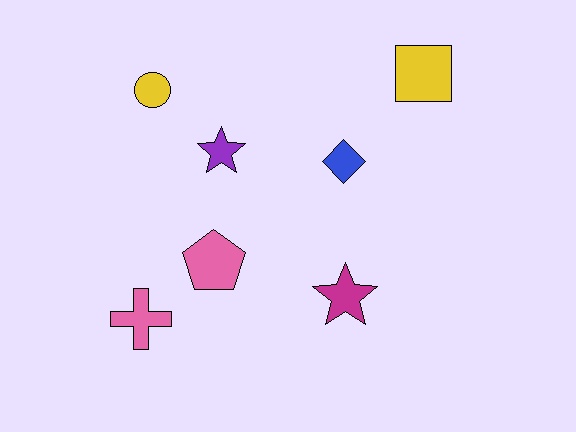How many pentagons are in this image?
There is 1 pentagon.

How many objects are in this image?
There are 7 objects.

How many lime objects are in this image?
There are no lime objects.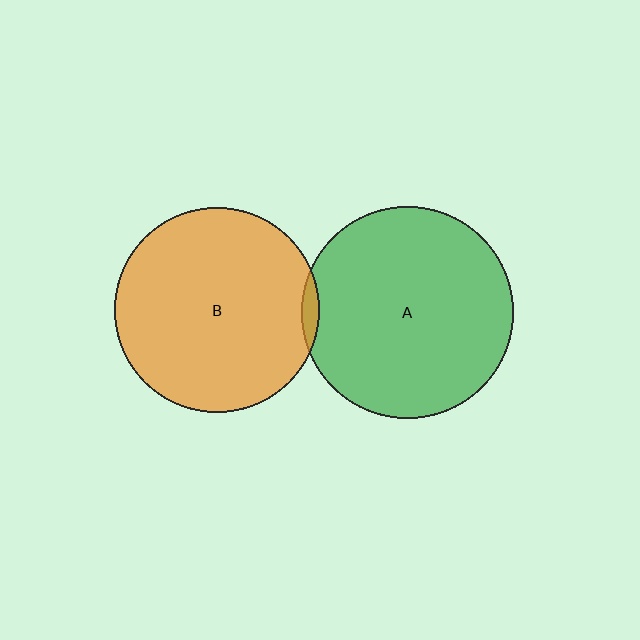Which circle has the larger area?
Circle A (green).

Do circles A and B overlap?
Yes.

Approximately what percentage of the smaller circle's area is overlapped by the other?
Approximately 5%.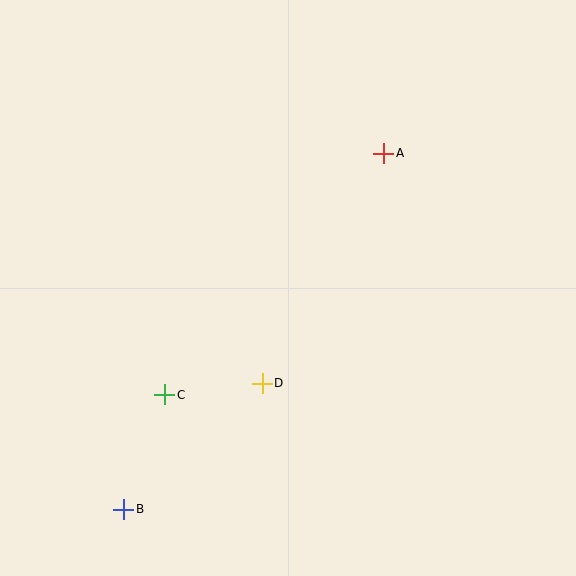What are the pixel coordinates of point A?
Point A is at (384, 153).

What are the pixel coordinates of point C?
Point C is at (165, 395).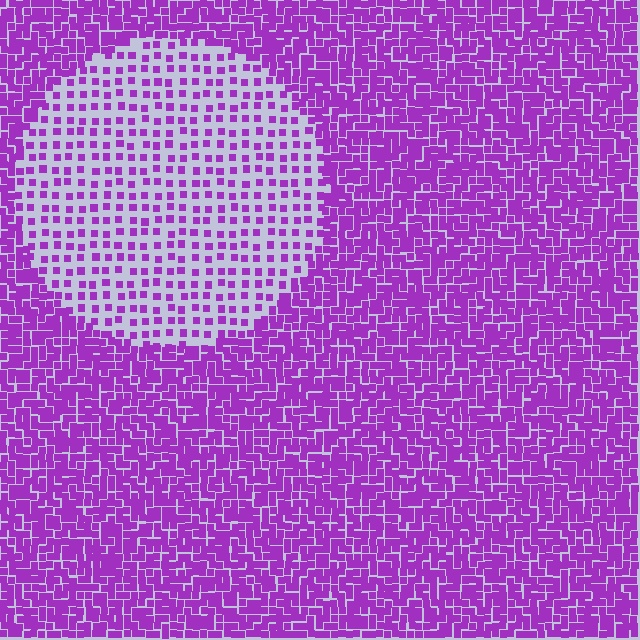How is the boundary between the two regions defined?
The boundary is defined by a change in element density (approximately 2.7x ratio). All elements are the same color, size, and shape.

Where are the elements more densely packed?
The elements are more densely packed outside the circle boundary.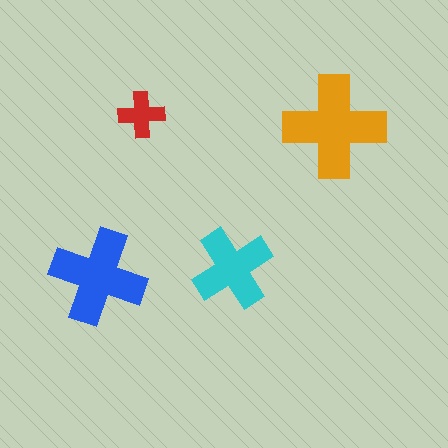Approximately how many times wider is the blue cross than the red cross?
About 2 times wider.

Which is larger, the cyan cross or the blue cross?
The blue one.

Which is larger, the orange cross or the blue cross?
The orange one.